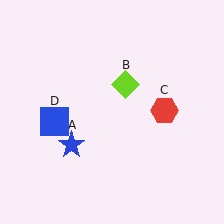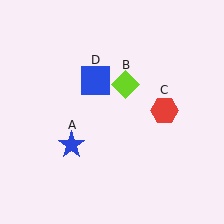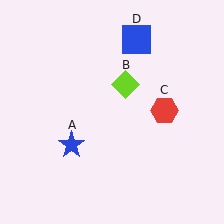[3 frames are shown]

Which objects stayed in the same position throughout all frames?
Blue star (object A) and lime diamond (object B) and red hexagon (object C) remained stationary.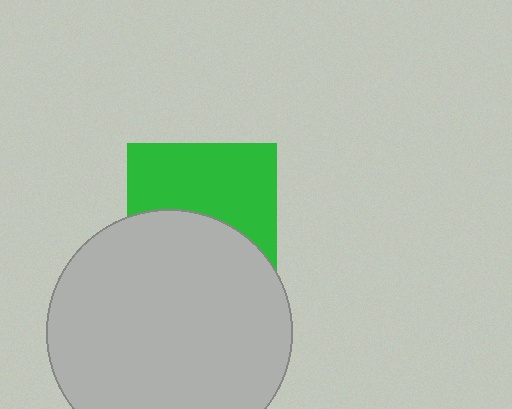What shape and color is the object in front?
The object in front is a light gray circle.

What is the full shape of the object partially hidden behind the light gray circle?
The partially hidden object is a green square.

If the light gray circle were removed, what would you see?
You would see the complete green square.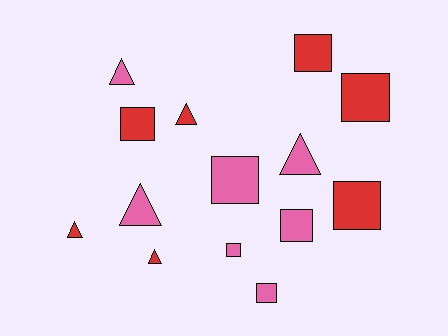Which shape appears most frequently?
Square, with 8 objects.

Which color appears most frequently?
Pink, with 7 objects.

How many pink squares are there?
There are 4 pink squares.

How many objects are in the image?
There are 14 objects.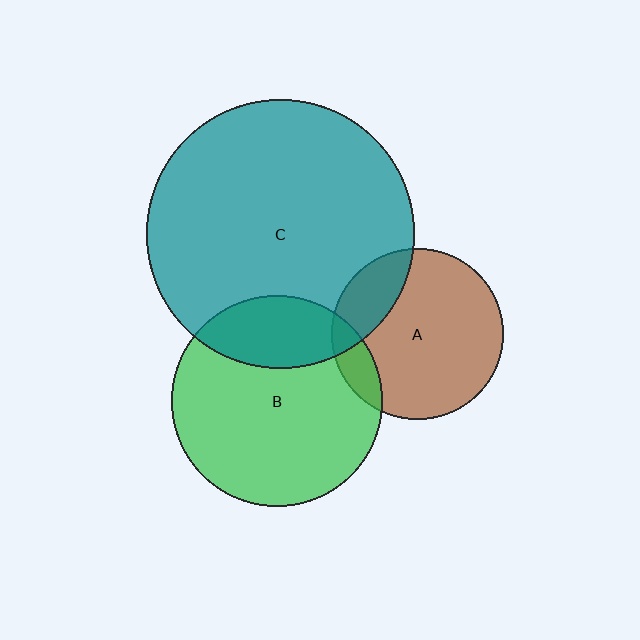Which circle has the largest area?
Circle C (teal).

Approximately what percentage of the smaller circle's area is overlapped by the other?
Approximately 10%.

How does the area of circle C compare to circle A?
Approximately 2.4 times.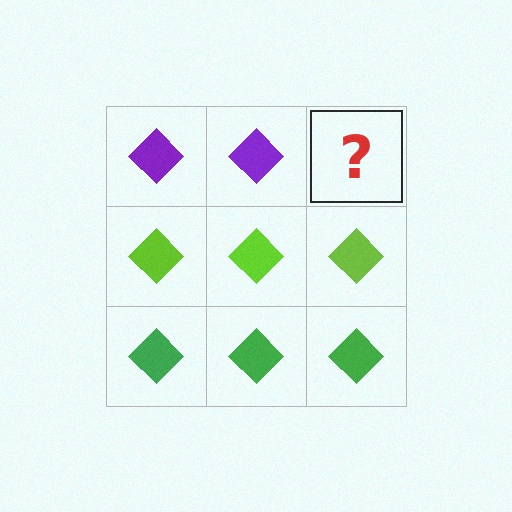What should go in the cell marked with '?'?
The missing cell should contain a purple diamond.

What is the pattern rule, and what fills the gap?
The rule is that each row has a consistent color. The gap should be filled with a purple diamond.